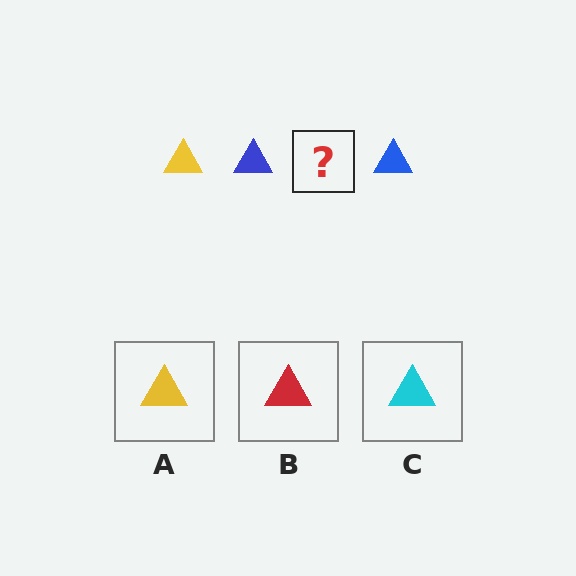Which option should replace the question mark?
Option A.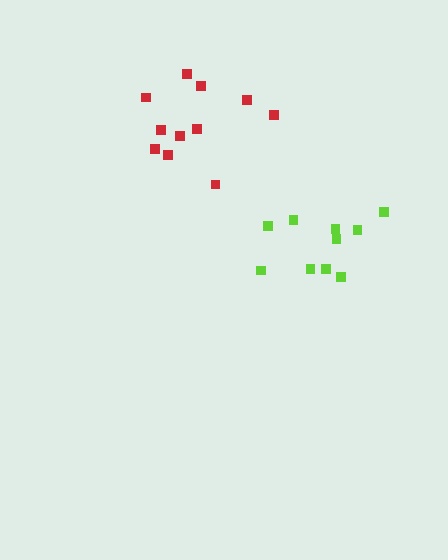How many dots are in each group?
Group 1: 10 dots, Group 2: 11 dots (21 total).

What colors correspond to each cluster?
The clusters are colored: lime, red.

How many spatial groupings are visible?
There are 2 spatial groupings.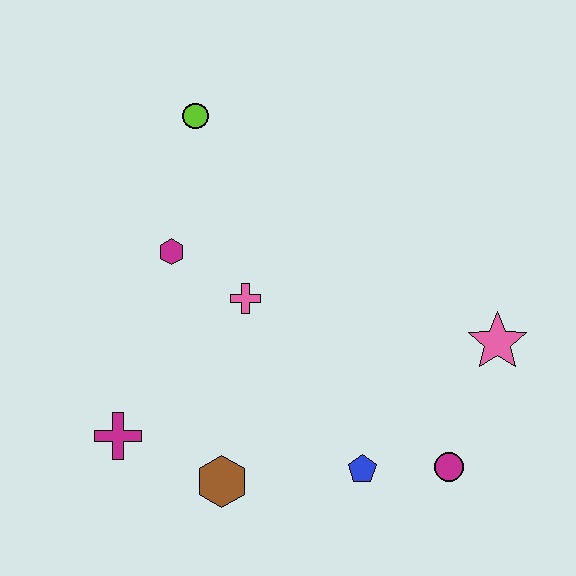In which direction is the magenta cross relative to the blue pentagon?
The magenta cross is to the left of the blue pentagon.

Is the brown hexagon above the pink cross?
No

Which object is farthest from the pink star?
The magenta cross is farthest from the pink star.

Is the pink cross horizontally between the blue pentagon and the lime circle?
Yes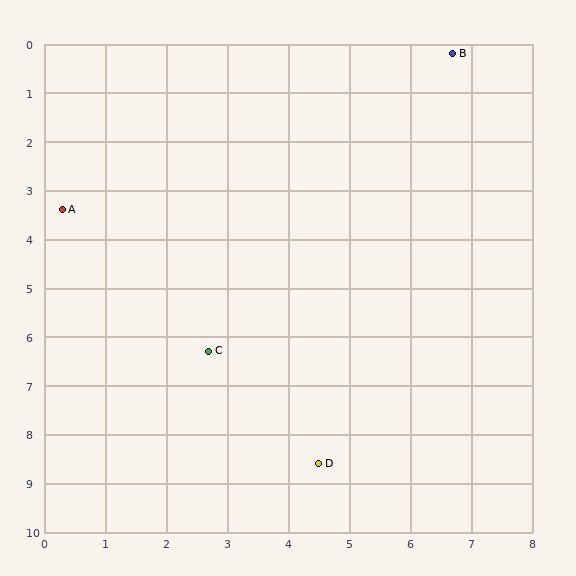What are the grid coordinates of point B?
Point B is at approximately (6.7, 0.2).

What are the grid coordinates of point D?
Point D is at approximately (4.5, 8.6).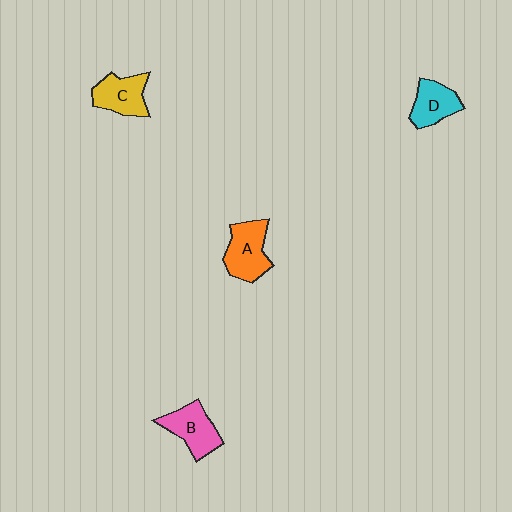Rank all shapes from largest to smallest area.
From largest to smallest: A (orange), B (pink), C (yellow), D (cyan).